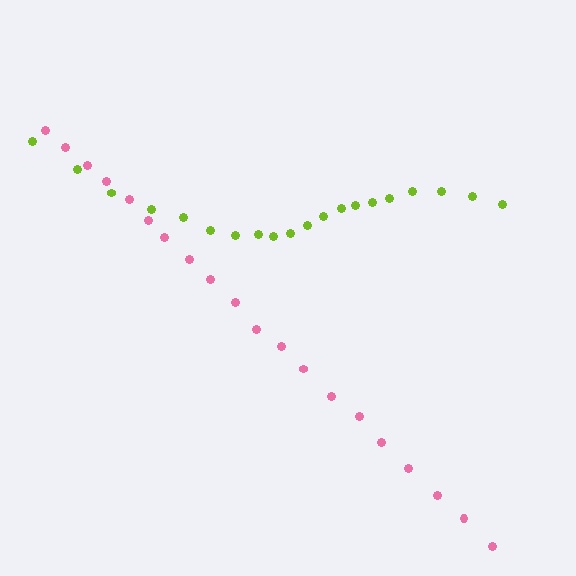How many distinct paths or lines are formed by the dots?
There are 2 distinct paths.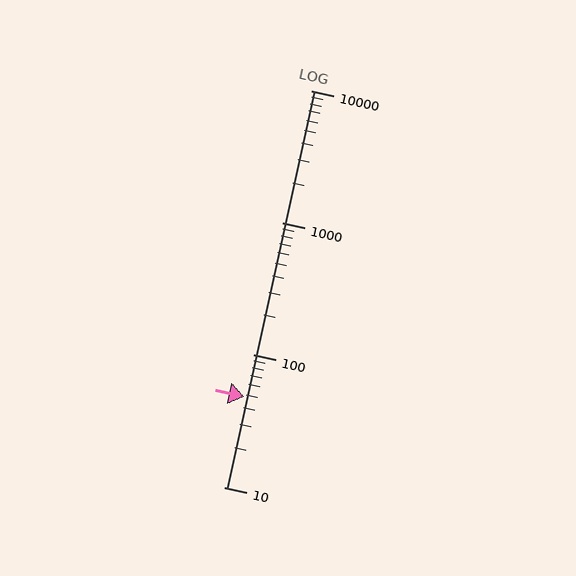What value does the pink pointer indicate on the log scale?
The pointer indicates approximately 48.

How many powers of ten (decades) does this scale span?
The scale spans 3 decades, from 10 to 10000.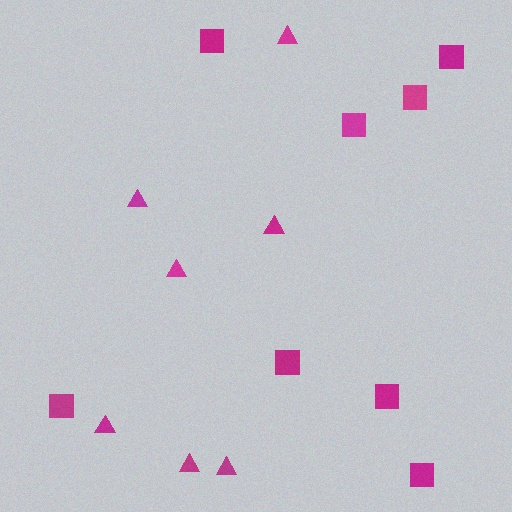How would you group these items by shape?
There are 2 groups: one group of triangles (7) and one group of squares (8).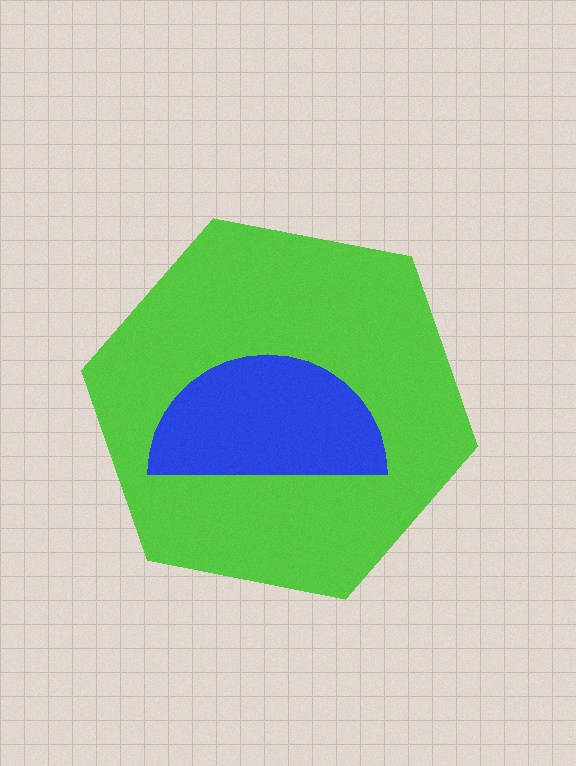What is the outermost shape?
The lime hexagon.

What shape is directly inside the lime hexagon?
The blue semicircle.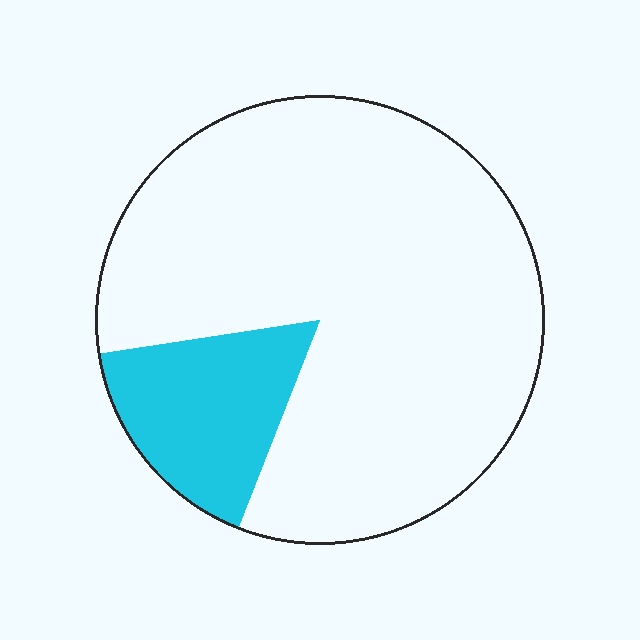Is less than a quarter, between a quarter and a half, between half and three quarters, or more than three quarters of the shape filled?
Less than a quarter.